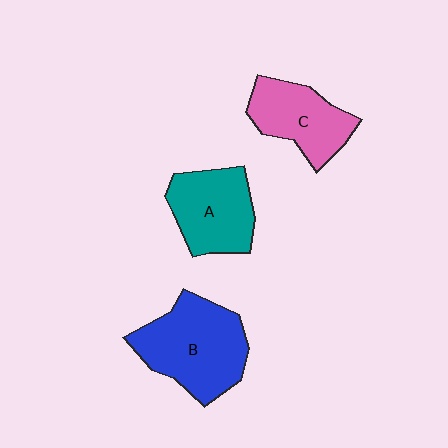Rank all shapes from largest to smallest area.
From largest to smallest: B (blue), A (teal), C (pink).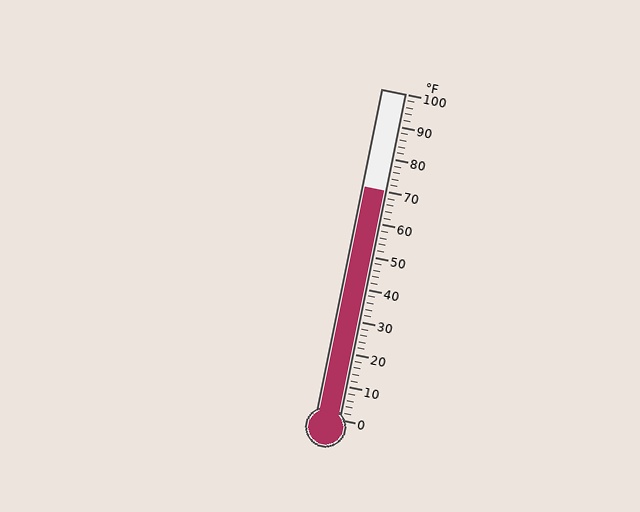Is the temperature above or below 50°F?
The temperature is above 50°F.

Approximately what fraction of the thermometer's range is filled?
The thermometer is filled to approximately 70% of its range.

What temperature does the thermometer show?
The thermometer shows approximately 70°F.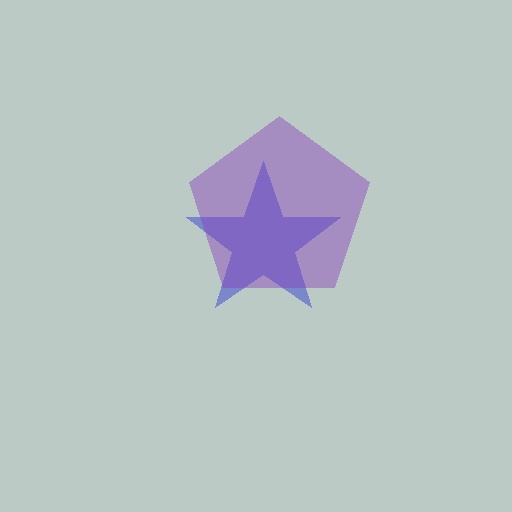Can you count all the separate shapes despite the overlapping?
Yes, there are 2 separate shapes.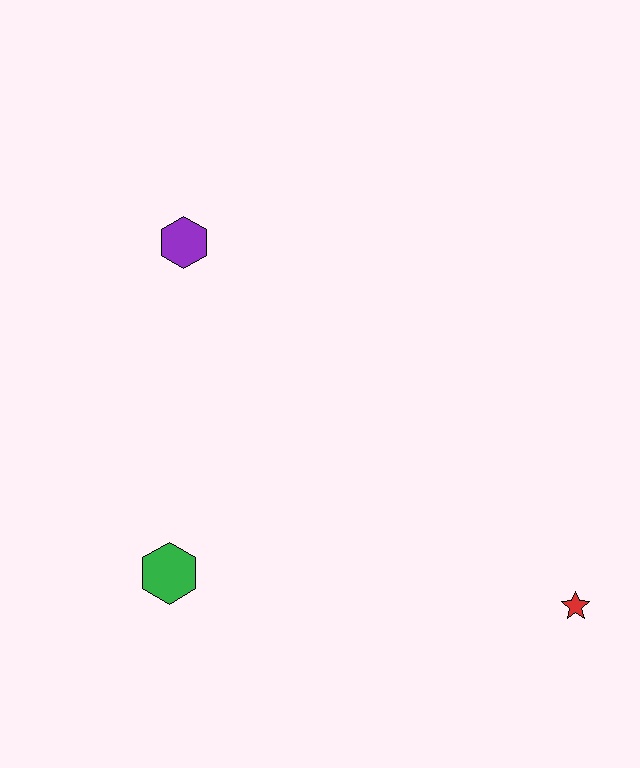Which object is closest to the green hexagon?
The purple hexagon is closest to the green hexagon.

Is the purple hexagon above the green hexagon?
Yes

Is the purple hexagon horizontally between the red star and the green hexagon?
Yes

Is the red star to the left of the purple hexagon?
No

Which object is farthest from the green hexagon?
The red star is farthest from the green hexagon.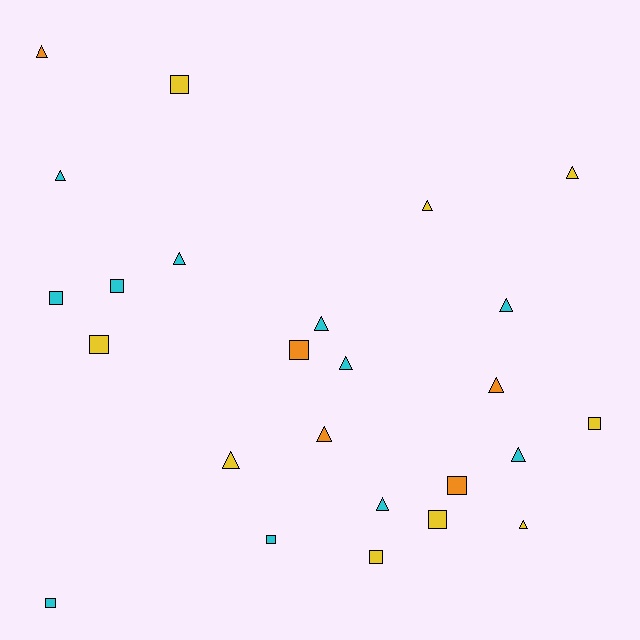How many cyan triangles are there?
There are 7 cyan triangles.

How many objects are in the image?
There are 25 objects.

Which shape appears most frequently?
Triangle, with 14 objects.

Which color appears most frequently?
Cyan, with 11 objects.